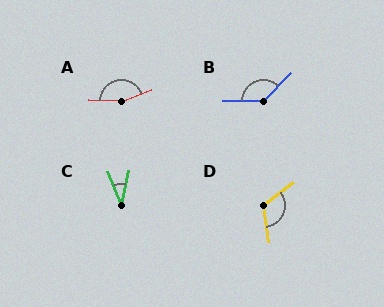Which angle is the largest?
A, at approximately 155 degrees.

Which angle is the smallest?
C, at approximately 33 degrees.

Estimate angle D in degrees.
Approximately 118 degrees.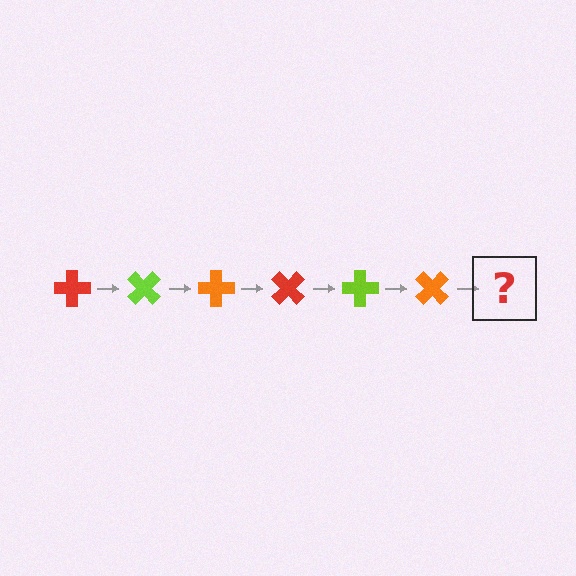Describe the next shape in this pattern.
It should be a red cross, rotated 270 degrees from the start.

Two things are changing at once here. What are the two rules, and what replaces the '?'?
The two rules are that it rotates 45 degrees each step and the color cycles through red, lime, and orange. The '?' should be a red cross, rotated 270 degrees from the start.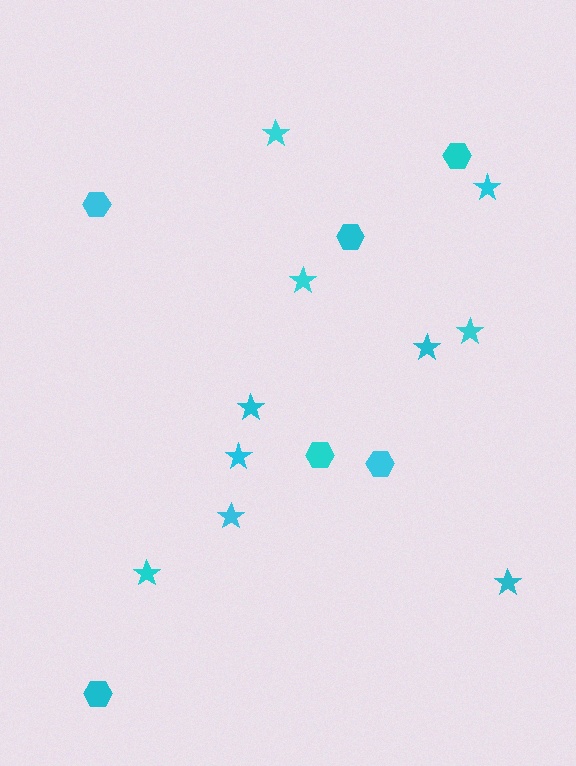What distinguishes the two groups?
There are 2 groups: one group of stars (10) and one group of hexagons (6).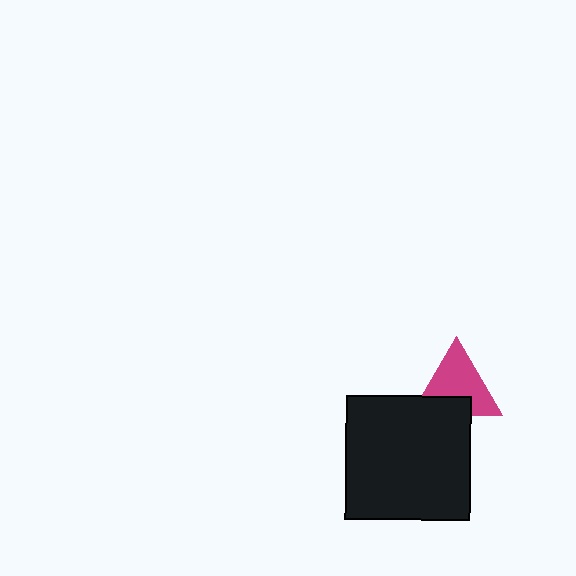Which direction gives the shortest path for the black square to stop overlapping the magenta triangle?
Moving down gives the shortest separation.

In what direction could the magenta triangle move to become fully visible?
The magenta triangle could move up. That would shift it out from behind the black square entirely.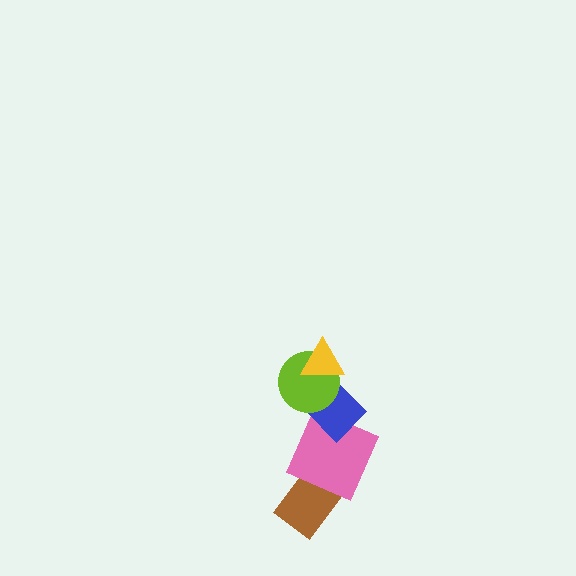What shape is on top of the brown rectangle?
The pink square is on top of the brown rectangle.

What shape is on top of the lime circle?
The yellow triangle is on top of the lime circle.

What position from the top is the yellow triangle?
The yellow triangle is 1st from the top.